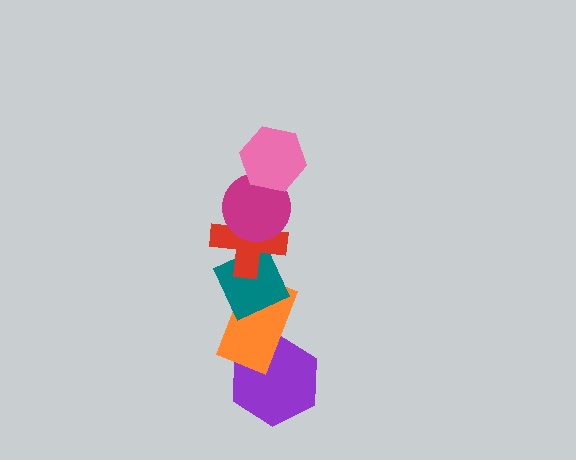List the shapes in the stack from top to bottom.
From top to bottom: the pink hexagon, the magenta circle, the red cross, the teal diamond, the orange rectangle, the purple hexagon.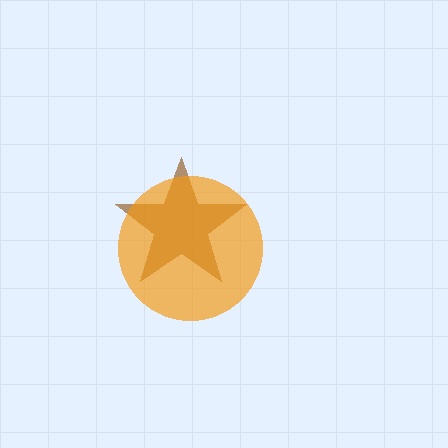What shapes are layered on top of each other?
The layered shapes are: a brown star, an orange circle.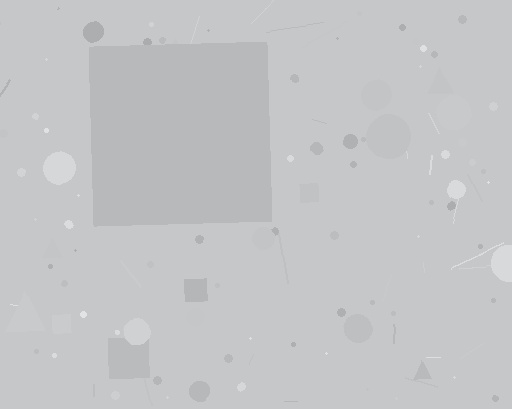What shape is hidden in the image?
A square is hidden in the image.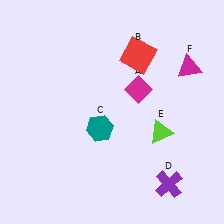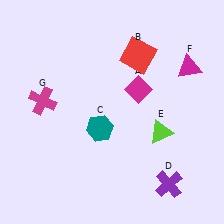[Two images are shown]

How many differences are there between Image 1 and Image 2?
There is 1 difference between the two images.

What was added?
A magenta cross (G) was added in Image 2.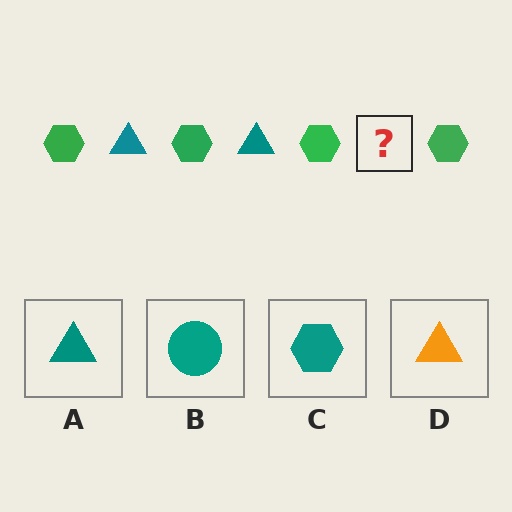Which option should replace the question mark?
Option A.